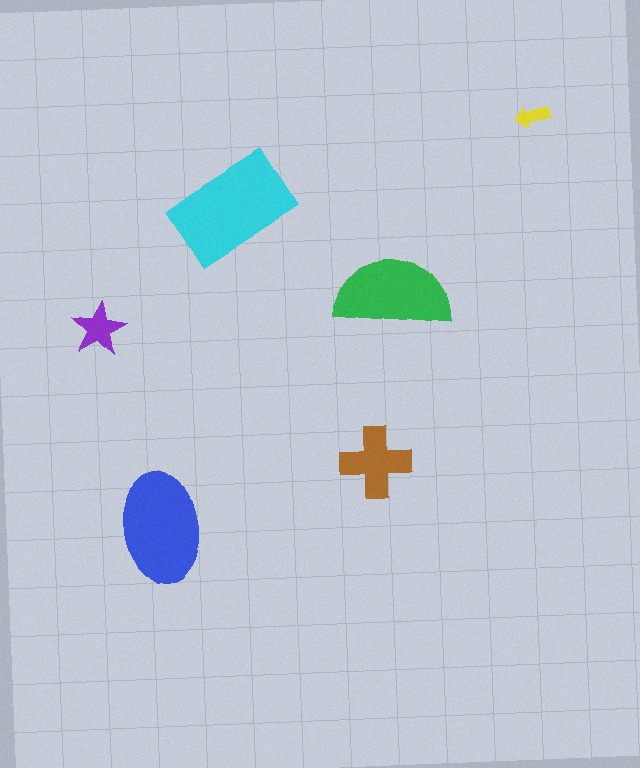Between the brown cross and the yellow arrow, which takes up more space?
The brown cross.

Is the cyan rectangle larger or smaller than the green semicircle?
Larger.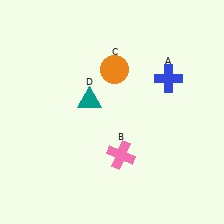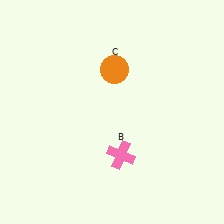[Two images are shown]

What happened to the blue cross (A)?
The blue cross (A) was removed in Image 2. It was in the top-right area of Image 1.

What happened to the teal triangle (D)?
The teal triangle (D) was removed in Image 2. It was in the top-left area of Image 1.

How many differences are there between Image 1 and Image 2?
There are 2 differences between the two images.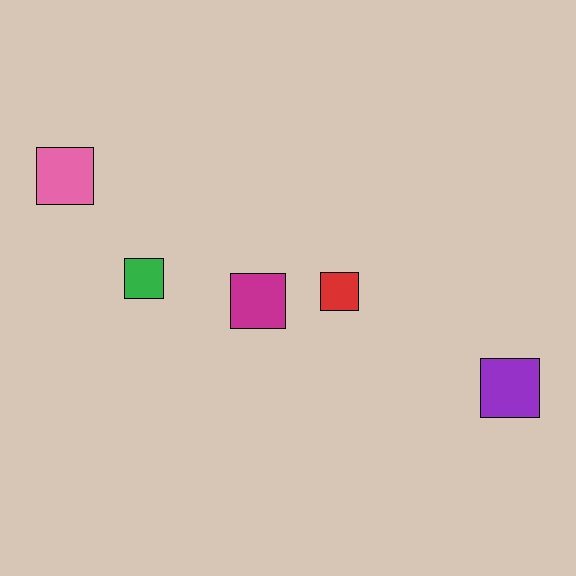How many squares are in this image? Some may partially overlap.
There are 5 squares.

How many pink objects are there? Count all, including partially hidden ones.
There is 1 pink object.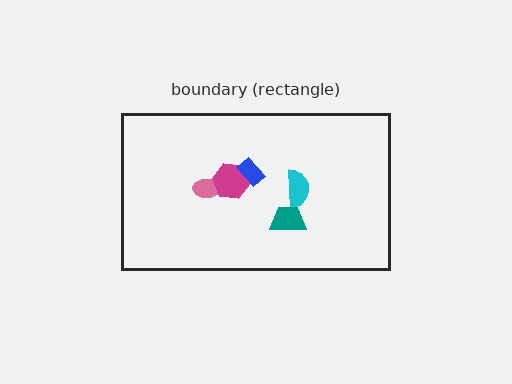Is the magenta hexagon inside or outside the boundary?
Inside.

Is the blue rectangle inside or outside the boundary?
Inside.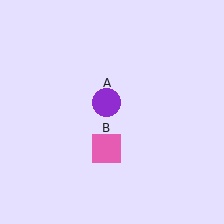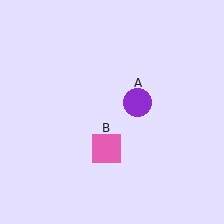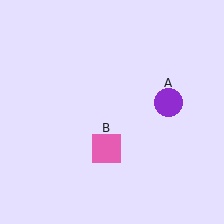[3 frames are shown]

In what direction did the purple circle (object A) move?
The purple circle (object A) moved right.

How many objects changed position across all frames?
1 object changed position: purple circle (object A).